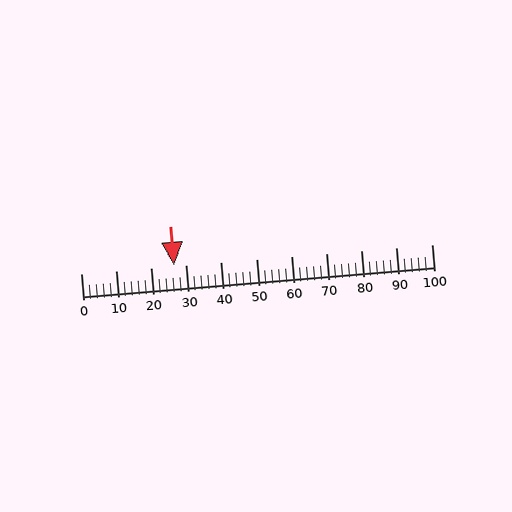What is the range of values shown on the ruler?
The ruler shows values from 0 to 100.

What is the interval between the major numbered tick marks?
The major tick marks are spaced 10 units apart.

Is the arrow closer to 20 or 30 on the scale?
The arrow is closer to 30.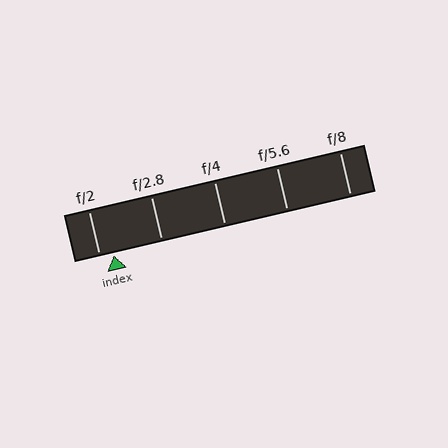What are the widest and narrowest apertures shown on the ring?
The widest aperture shown is f/2 and the narrowest is f/8.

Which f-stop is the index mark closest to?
The index mark is closest to f/2.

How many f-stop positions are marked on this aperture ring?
There are 5 f-stop positions marked.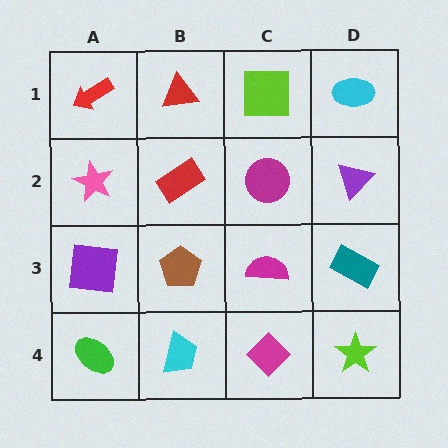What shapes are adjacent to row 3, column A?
A pink star (row 2, column A), a green ellipse (row 4, column A), a brown pentagon (row 3, column B).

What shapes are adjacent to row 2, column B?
A red triangle (row 1, column B), a brown pentagon (row 3, column B), a pink star (row 2, column A), a magenta circle (row 2, column C).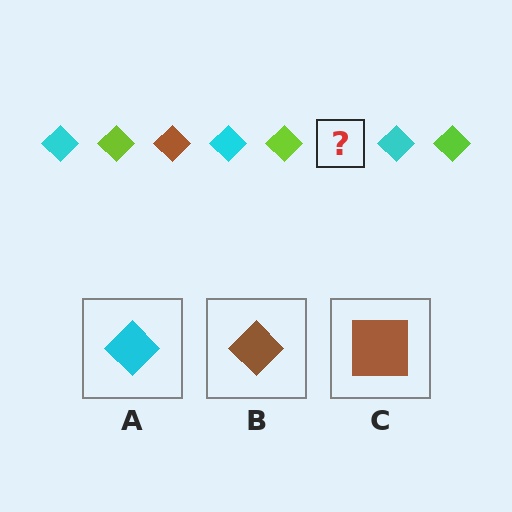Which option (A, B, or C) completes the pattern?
B.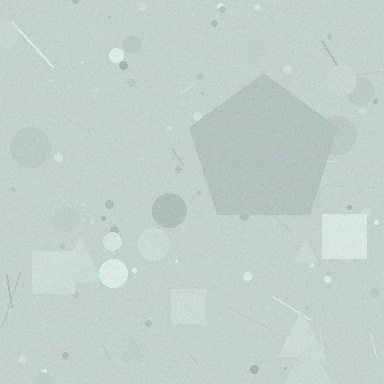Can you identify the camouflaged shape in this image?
The camouflaged shape is a pentagon.